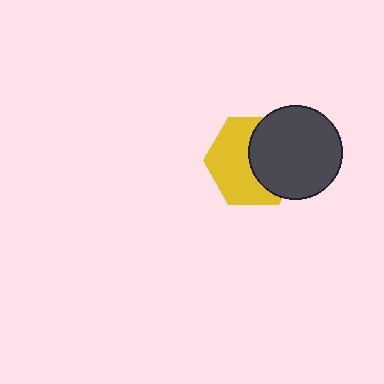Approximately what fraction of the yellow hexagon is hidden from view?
Roughly 45% of the yellow hexagon is hidden behind the dark gray circle.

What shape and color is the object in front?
The object in front is a dark gray circle.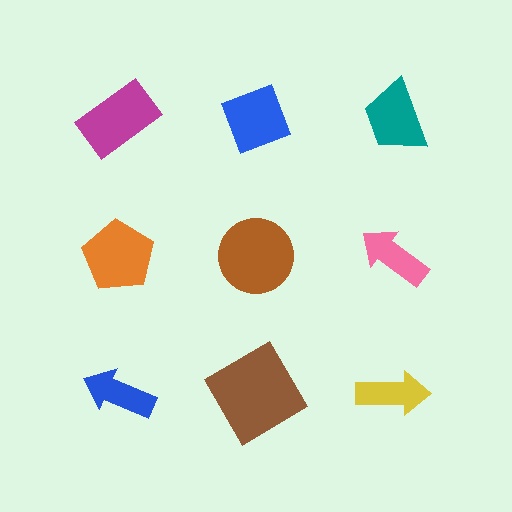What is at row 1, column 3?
A teal trapezoid.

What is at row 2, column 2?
A brown circle.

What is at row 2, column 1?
An orange pentagon.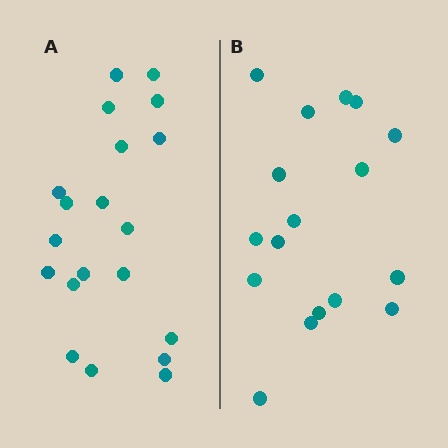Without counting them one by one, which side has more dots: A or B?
Region A (the left region) has more dots.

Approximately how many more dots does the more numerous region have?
Region A has just a few more — roughly 2 or 3 more dots than region B.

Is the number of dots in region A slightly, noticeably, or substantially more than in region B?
Region A has only slightly more — the two regions are fairly close. The ratio is roughly 1.2 to 1.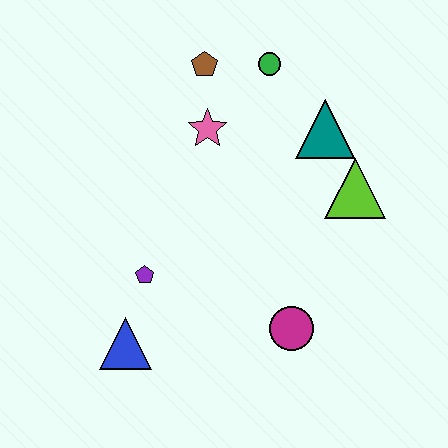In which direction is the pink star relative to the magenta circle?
The pink star is above the magenta circle.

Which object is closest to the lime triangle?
The teal triangle is closest to the lime triangle.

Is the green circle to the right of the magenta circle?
No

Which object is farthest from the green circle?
The blue triangle is farthest from the green circle.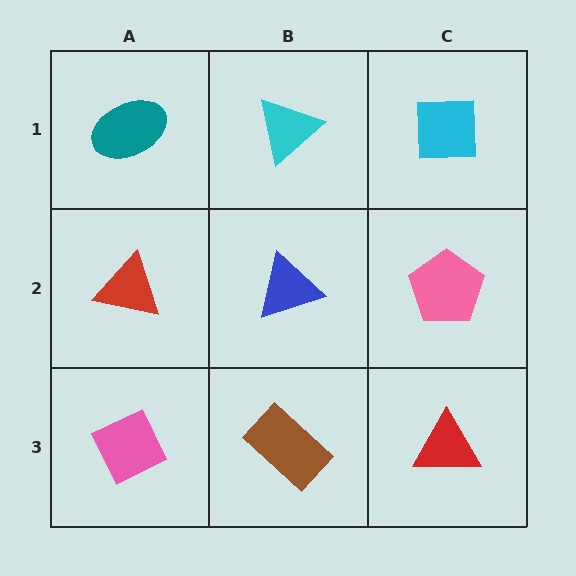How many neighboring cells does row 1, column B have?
3.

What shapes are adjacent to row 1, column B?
A blue triangle (row 2, column B), a teal ellipse (row 1, column A), a cyan square (row 1, column C).